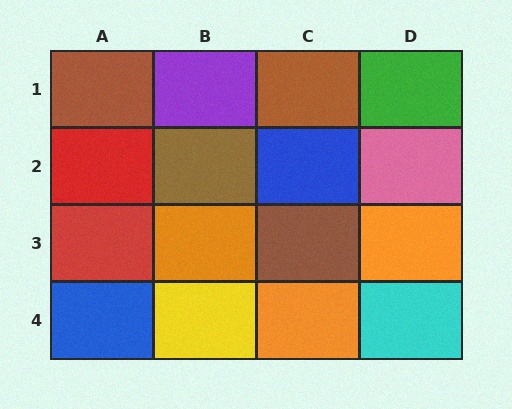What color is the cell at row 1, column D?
Green.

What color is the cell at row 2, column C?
Blue.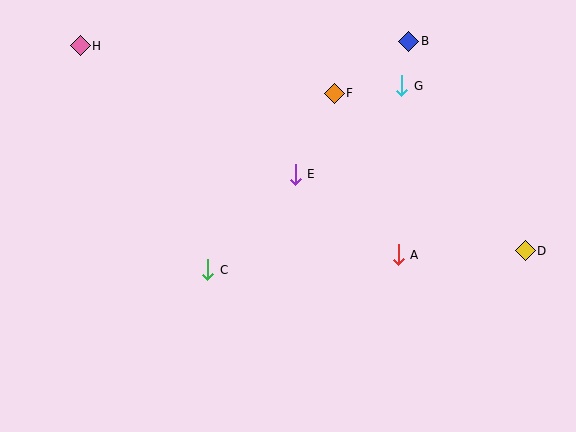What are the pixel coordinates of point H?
Point H is at (80, 46).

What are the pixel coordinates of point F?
Point F is at (334, 93).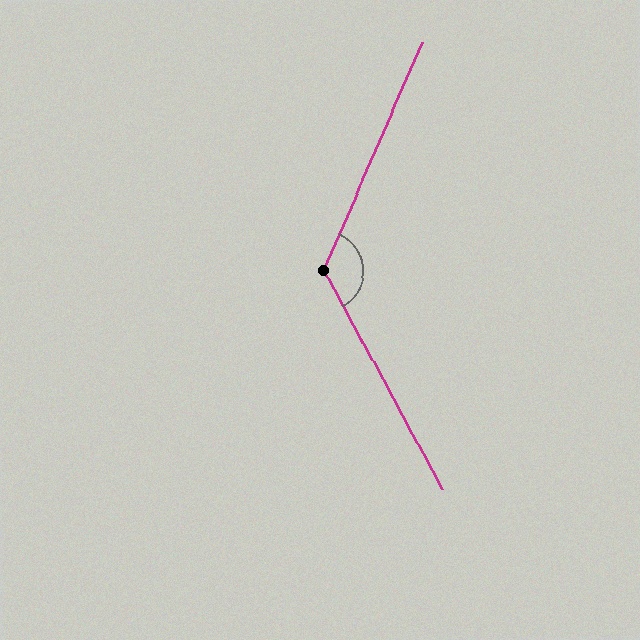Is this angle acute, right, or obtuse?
It is obtuse.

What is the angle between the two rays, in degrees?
Approximately 128 degrees.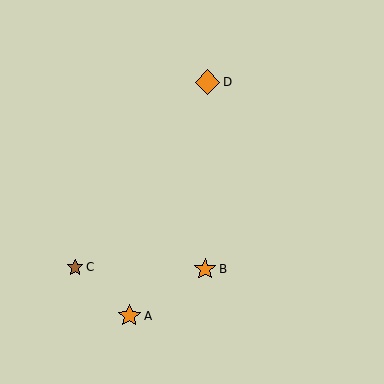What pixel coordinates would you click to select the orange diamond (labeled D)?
Click at (208, 82) to select the orange diamond D.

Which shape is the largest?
The orange diamond (labeled D) is the largest.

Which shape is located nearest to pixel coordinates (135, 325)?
The orange star (labeled A) at (129, 316) is nearest to that location.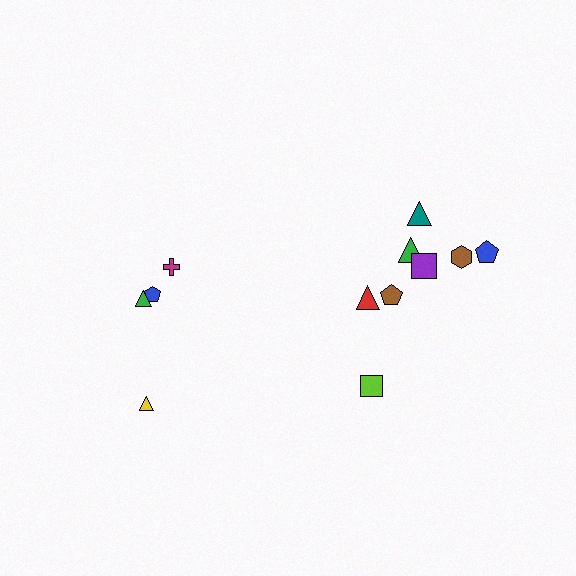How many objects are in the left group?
There are 4 objects.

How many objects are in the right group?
There are 8 objects.